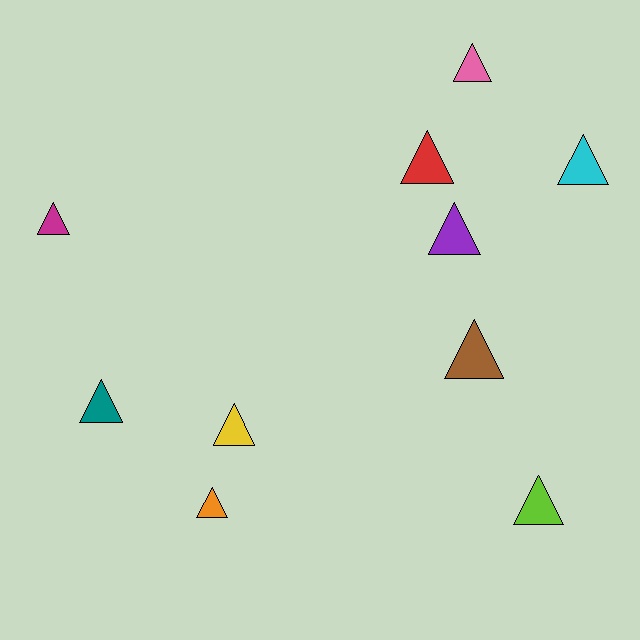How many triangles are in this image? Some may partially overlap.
There are 10 triangles.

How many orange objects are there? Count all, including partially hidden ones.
There is 1 orange object.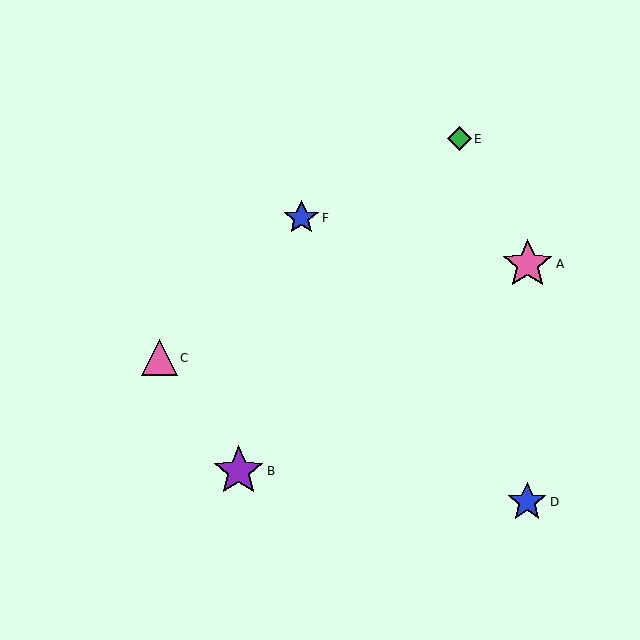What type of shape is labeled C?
Shape C is a pink triangle.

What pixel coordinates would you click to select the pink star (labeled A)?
Click at (528, 264) to select the pink star A.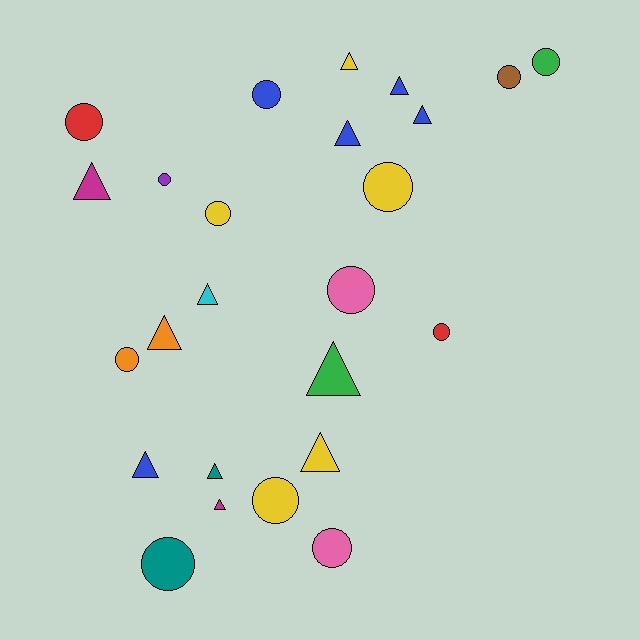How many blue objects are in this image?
There are 5 blue objects.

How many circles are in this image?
There are 13 circles.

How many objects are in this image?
There are 25 objects.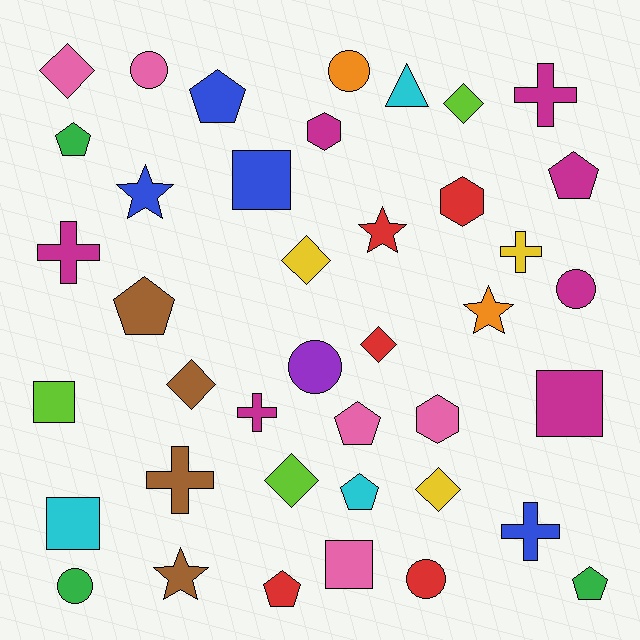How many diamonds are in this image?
There are 7 diamonds.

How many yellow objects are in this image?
There are 3 yellow objects.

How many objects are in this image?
There are 40 objects.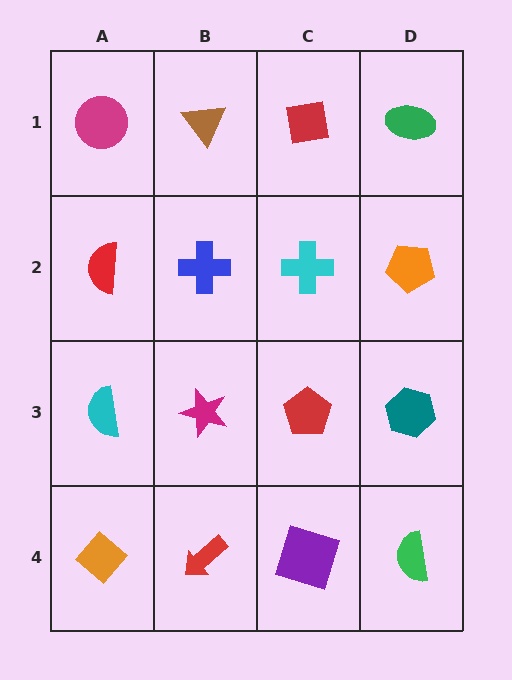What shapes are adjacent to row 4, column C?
A red pentagon (row 3, column C), a red arrow (row 4, column B), a green semicircle (row 4, column D).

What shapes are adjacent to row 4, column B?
A magenta star (row 3, column B), an orange diamond (row 4, column A), a purple square (row 4, column C).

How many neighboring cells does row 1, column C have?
3.